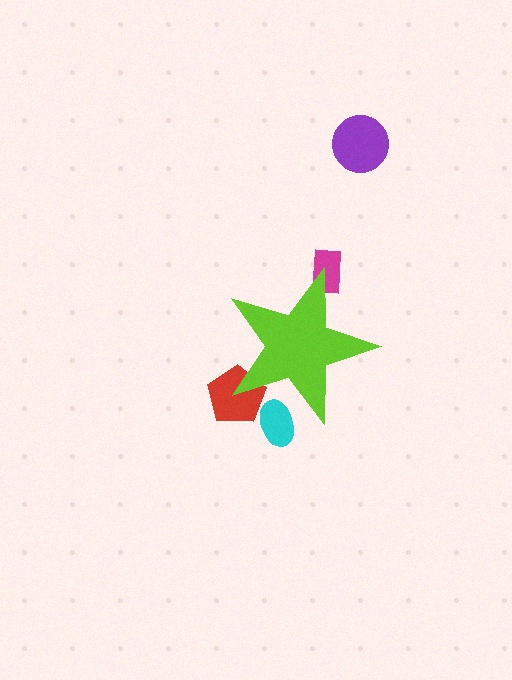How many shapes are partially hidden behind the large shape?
3 shapes are partially hidden.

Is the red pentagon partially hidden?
Yes, the red pentagon is partially hidden behind the lime star.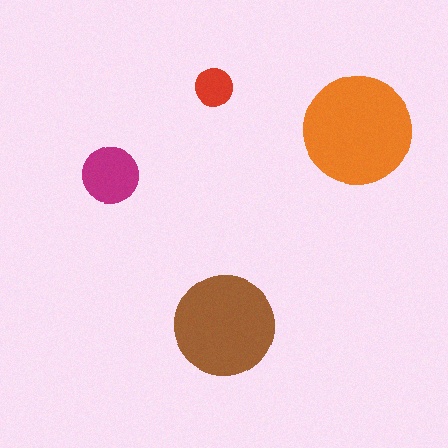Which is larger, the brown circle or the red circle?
The brown one.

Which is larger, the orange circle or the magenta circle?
The orange one.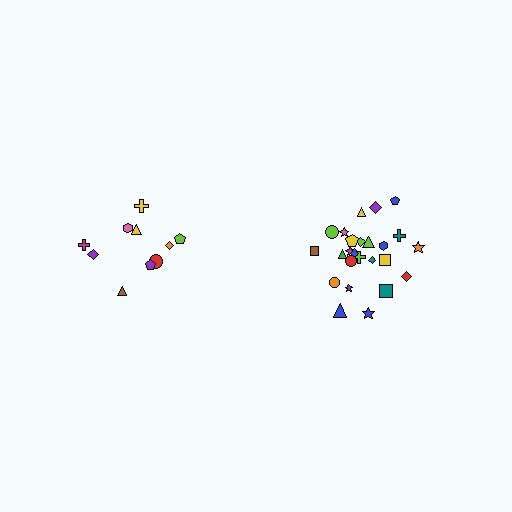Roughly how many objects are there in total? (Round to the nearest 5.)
Roughly 35 objects in total.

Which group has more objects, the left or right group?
The right group.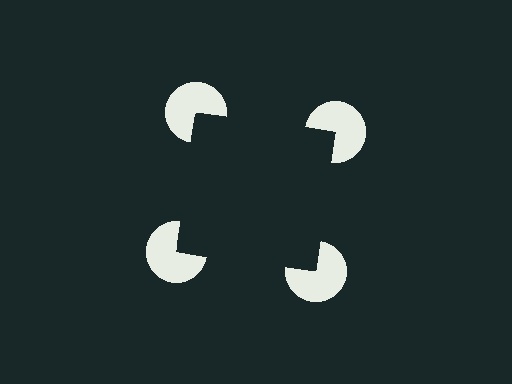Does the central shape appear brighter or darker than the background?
It typically appears slightly darker than the background, even though no actual brightness change is drawn.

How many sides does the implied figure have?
4 sides.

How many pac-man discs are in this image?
There are 4 — one at each vertex of the illusory square.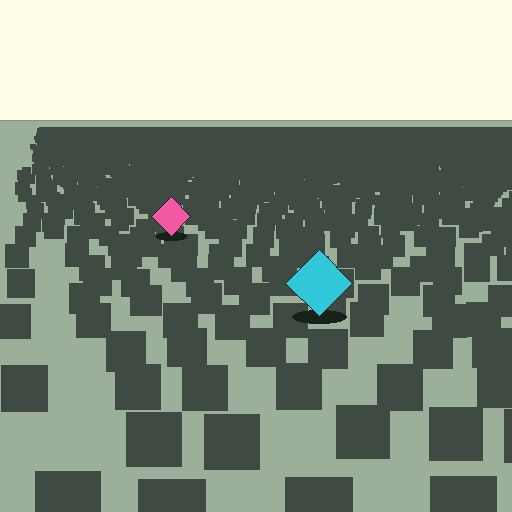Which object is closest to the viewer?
The cyan diamond is closest. The texture marks near it are larger and more spread out.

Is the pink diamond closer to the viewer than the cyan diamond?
No. The cyan diamond is closer — you can tell from the texture gradient: the ground texture is coarser near it.